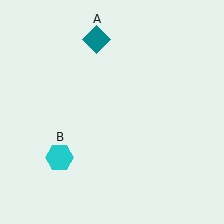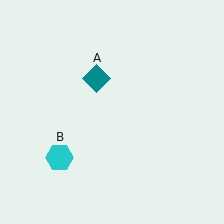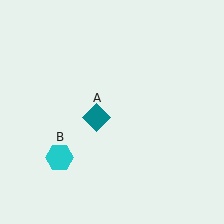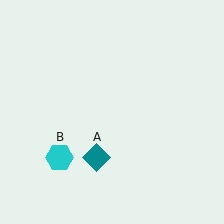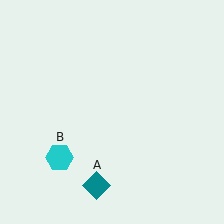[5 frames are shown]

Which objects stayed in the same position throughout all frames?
Cyan hexagon (object B) remained stationary.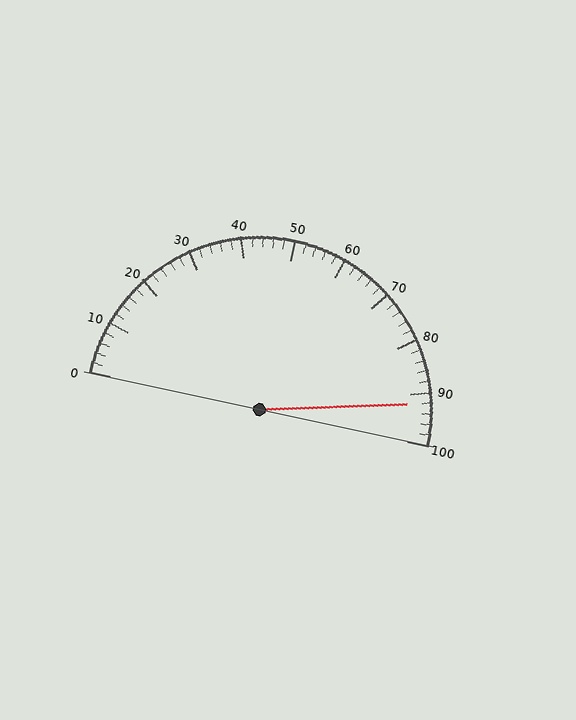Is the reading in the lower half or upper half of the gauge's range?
The reading is in the upper half of the range (0 to 100).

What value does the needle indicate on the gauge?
The needle indicates approximately 92.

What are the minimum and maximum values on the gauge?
The gauge ranges from 0 to 100.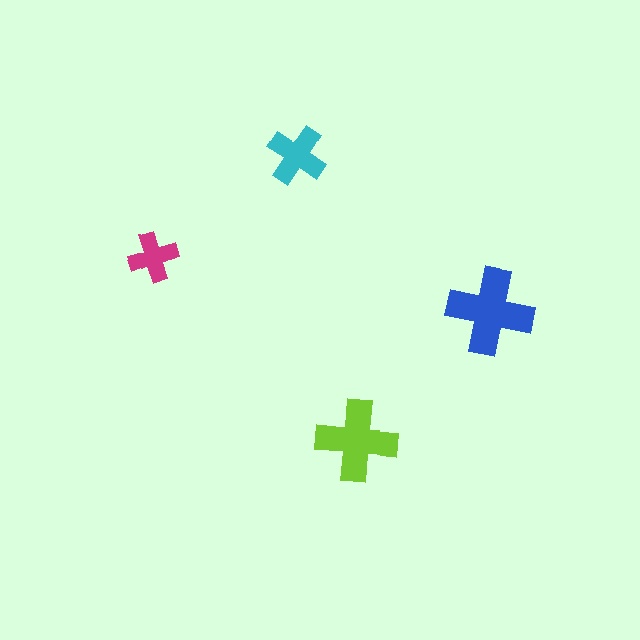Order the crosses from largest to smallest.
the blue one, the lime one, the cyan one, the magenta one.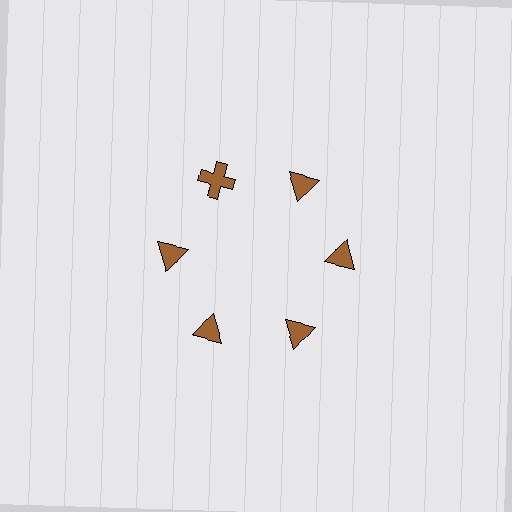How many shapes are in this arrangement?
There are 6 shapes arranged in a ring pattern.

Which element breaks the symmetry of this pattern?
The brown cross at roughly the 11 o'clock position breaks the symmetry. All other shapes are brown triangles.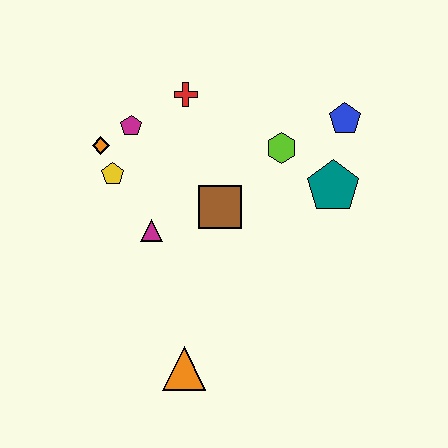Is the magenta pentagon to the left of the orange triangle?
Yes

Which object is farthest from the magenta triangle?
The blue pentagon is farthest from the magenta triangle.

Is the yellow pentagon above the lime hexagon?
No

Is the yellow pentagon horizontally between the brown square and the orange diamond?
Yes